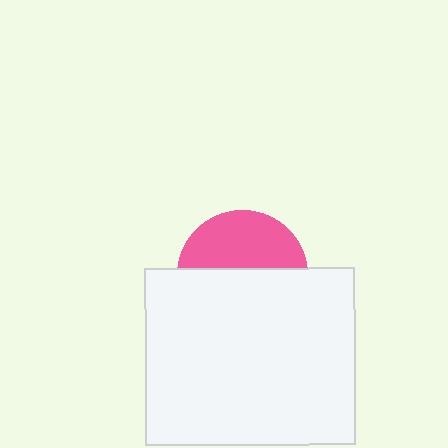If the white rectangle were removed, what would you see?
You would see the complete pink circle.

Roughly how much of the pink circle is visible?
A small part of it is visible (roughly 43%).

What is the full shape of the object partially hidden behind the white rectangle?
The partially hidden object is a pink circle.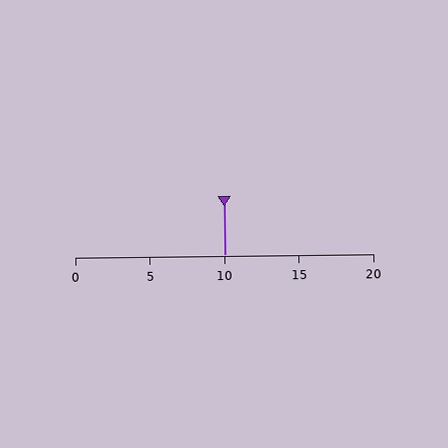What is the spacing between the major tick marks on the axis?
The major ticks are spaced 5 apart.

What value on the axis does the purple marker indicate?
The marker indicates approximately 10.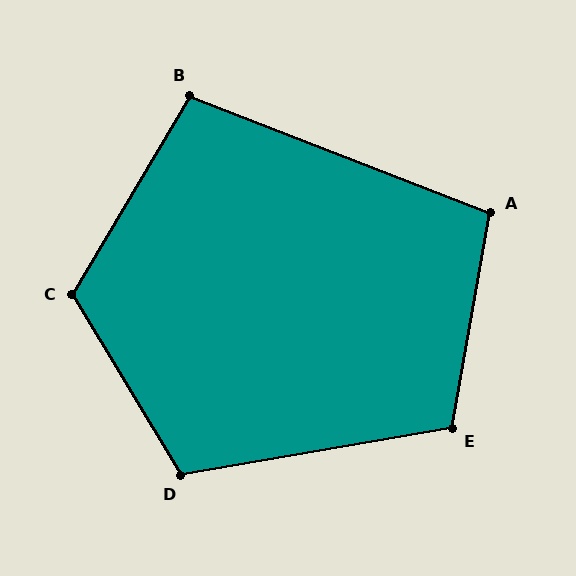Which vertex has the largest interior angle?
C, at approximately 118 degrees.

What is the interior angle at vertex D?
Approximately 111 degrees (obtuse).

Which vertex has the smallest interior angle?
B, at approximately 99 degrees.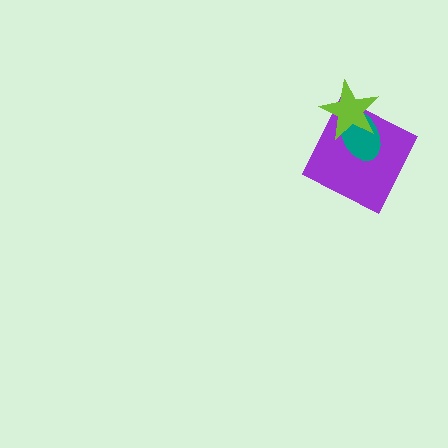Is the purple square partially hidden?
Yes, it is partially covered by another shape.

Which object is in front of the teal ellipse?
The lime star is in front of the teal ellipse.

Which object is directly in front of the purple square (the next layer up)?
The teal ellipse is directly in front of the purple square.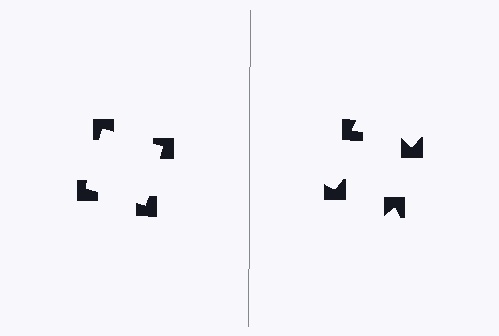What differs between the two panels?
The notched squares are positioned identically on both sides; only the wedge orientations differ. On the left they align to a square; on the right they are misaligned.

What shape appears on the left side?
An illusory square.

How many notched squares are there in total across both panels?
8 — 4 on each side.